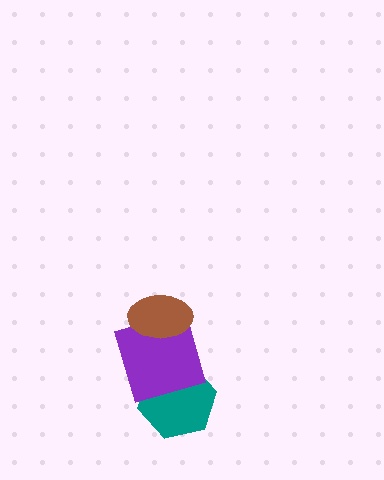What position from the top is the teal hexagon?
The teal hexagon is 3rd from the top.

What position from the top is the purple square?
The purple square is 2nd from the top.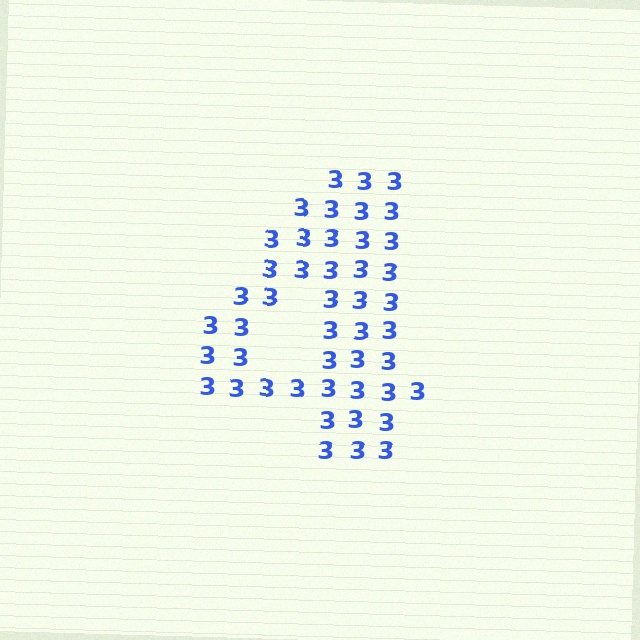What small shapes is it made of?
It is made of small digit 3's.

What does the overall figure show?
The overall figure shows the digit 4.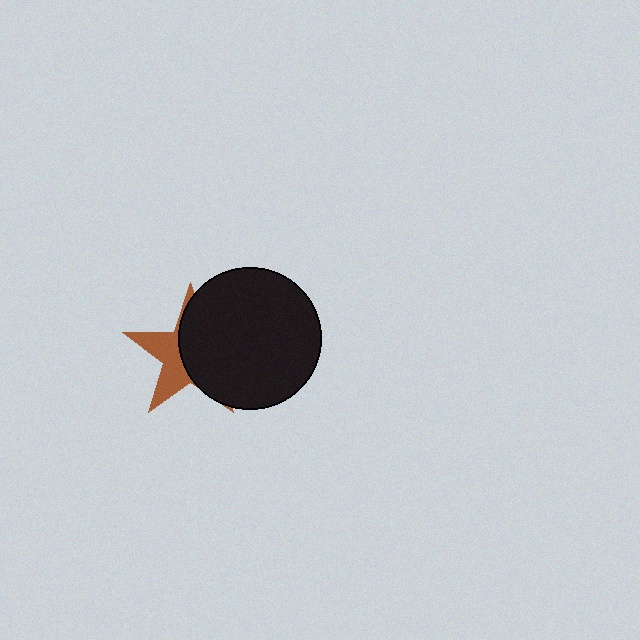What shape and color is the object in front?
The object in front is a black circle.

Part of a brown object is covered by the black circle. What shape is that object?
It is a star.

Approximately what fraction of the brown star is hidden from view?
Roughly 60% of the brown star is hidden behind the black circle.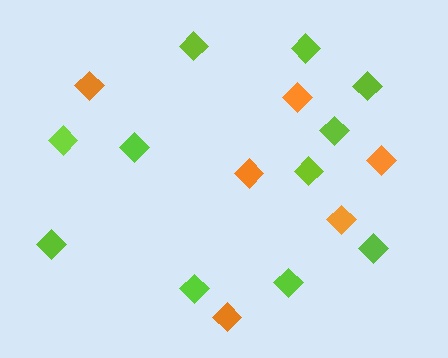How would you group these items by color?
There are 2 groups: one group of lime diamonds (11) and one group of orange diamonds (6).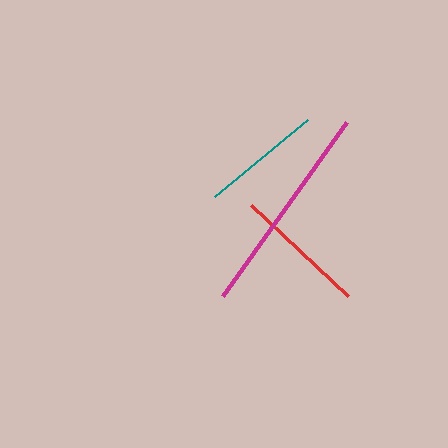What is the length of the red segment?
The red segment is approximately 133 pixels long.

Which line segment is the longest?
The magenta line is the longest at approximately 214 pixels.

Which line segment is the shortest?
The teal line is the shortest at approximately 121 pixels.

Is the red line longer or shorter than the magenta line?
The magenta line is longer than the red line.